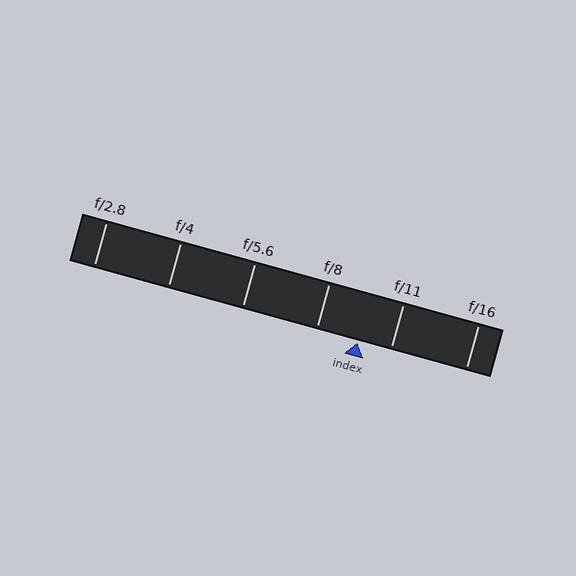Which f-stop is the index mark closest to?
The index mark is closest to f/11.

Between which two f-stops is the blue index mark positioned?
The index mark is between f/8 and f/11.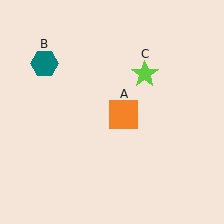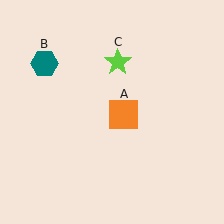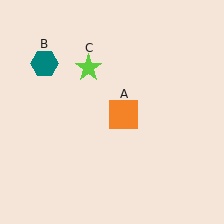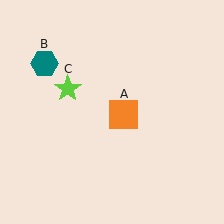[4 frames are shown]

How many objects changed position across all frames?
1 object changed position: lime star (object C).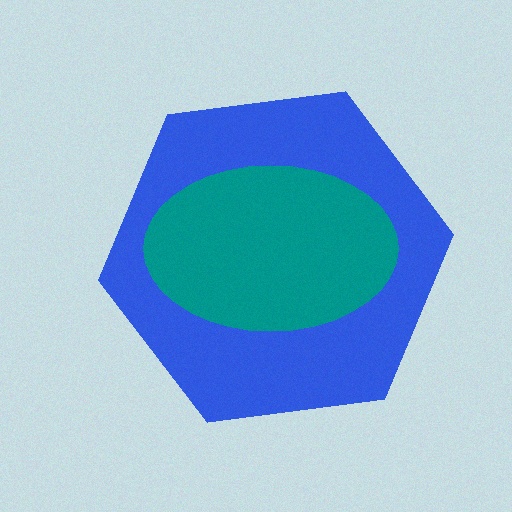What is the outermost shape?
The blue hexagon.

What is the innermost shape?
The teal ellipse.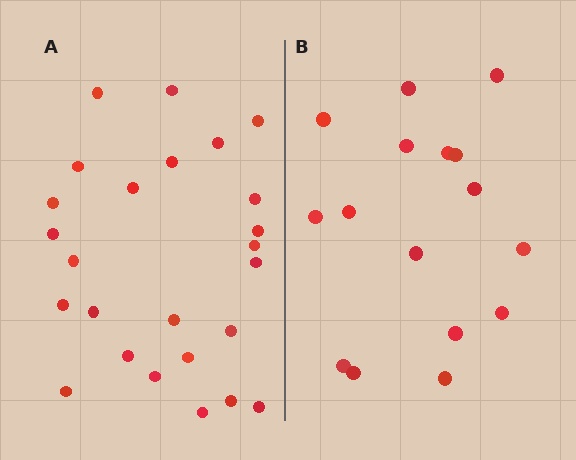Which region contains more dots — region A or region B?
Region A (the left region) has more dots.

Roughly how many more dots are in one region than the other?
Region A has roughly 8 or so more dots than region B.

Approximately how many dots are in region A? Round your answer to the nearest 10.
About 20 dots. (The exact count is 25, which rounds to 20.)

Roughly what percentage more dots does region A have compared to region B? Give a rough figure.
About 55% more.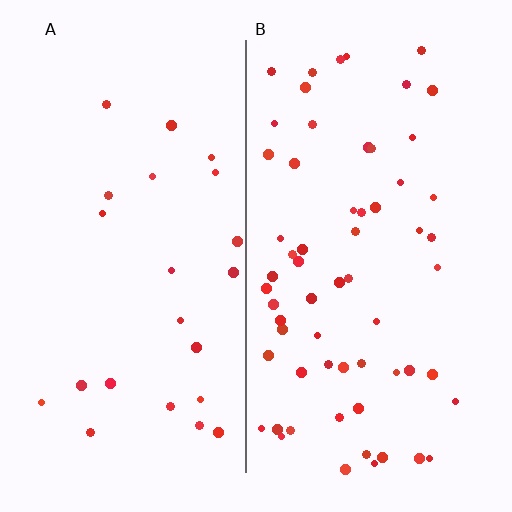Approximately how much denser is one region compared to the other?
Approximately 2.7× — region B over region A.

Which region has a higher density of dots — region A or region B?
B (the right).